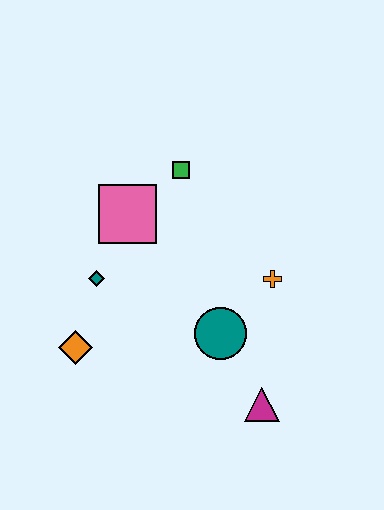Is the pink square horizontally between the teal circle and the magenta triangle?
No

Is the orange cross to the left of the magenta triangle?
No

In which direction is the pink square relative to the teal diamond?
The pink square is above the teal diamond.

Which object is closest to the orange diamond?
The teal diamond is closest to the orange diamond.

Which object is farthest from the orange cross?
The orange diamond is farthest from the orange cross.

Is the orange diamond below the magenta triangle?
No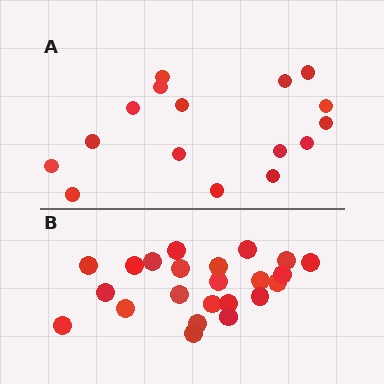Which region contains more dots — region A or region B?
Region B (the bottom region) has more dots.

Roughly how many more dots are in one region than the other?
Region B has roughly 8 or so more dots than region A.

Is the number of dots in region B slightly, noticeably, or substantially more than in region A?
Region B has noticeably more, but not dramatically so. The ratio is roughly 1.4 to 1.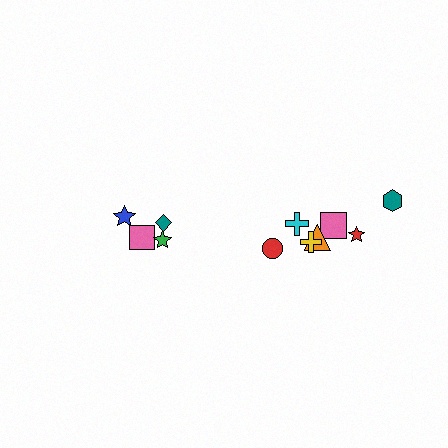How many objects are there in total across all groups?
There are 11 objects.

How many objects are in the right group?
There are 7 objects.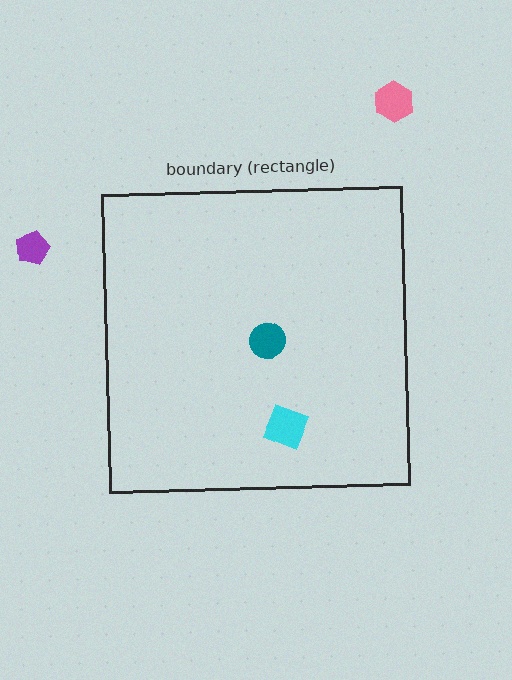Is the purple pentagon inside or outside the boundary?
Outside.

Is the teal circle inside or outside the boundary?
Inside.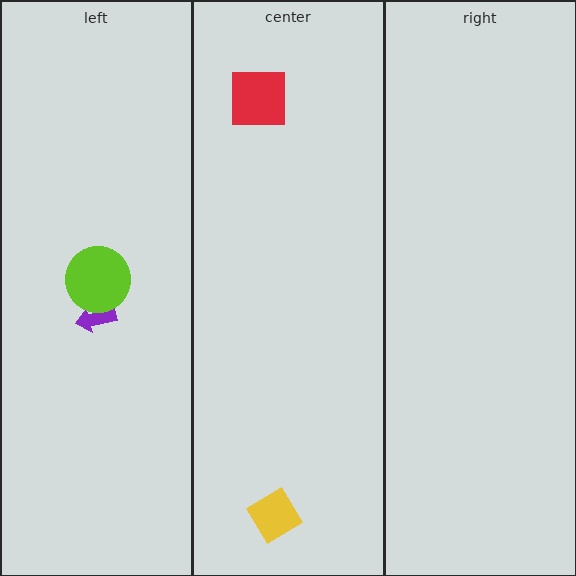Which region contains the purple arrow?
The left region.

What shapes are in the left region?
The purple arrow, the lime circle.